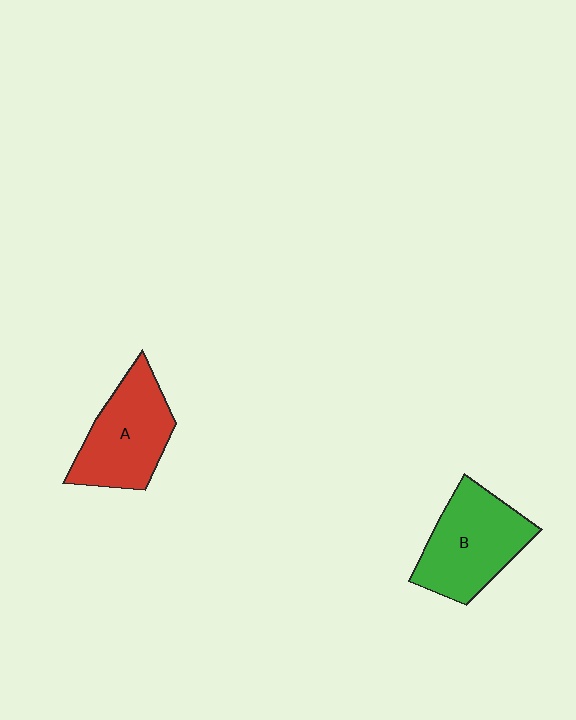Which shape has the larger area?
Shape B (green).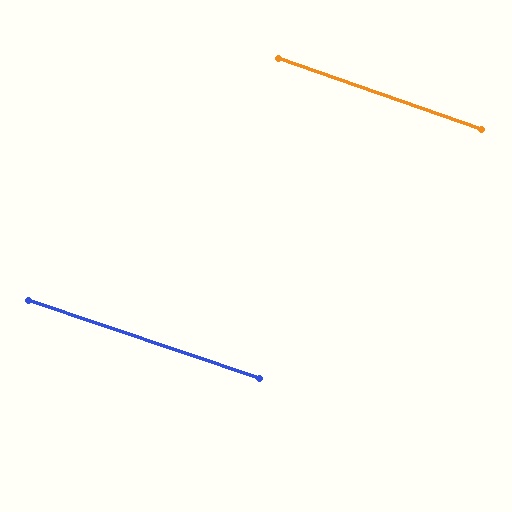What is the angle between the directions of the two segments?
Approximately 1 degree.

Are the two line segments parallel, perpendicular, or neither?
Parallel — their directions differ by only 0.7°.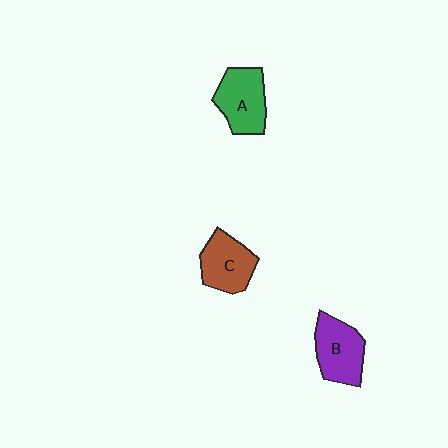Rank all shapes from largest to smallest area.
From largest to smallest: A (green), B (purple), C (brown).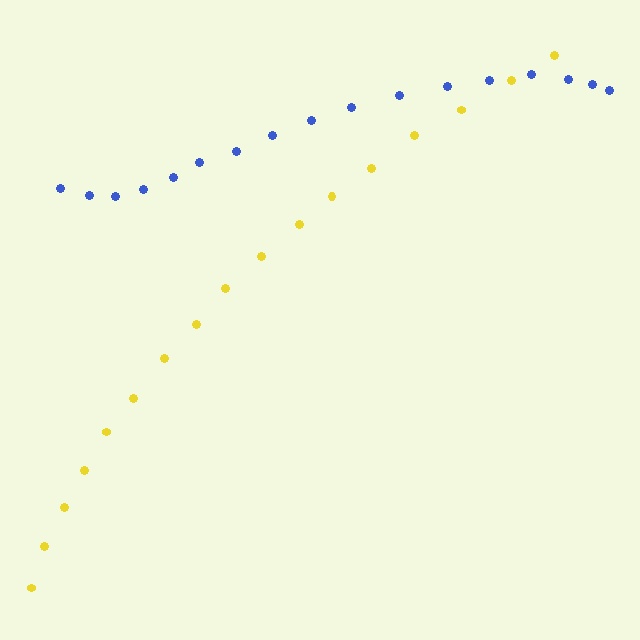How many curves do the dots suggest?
There are 2 distinct paths.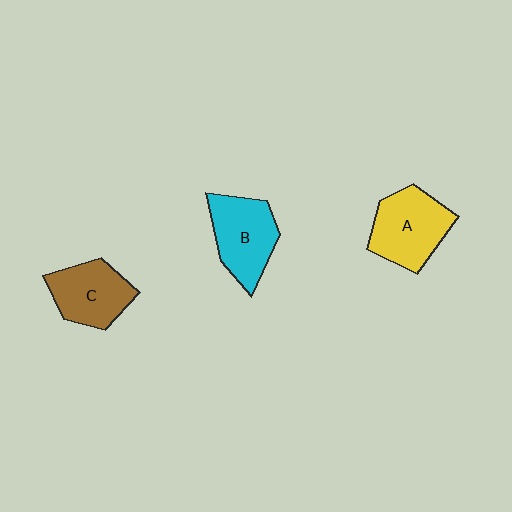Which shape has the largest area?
Shape A (yellow).